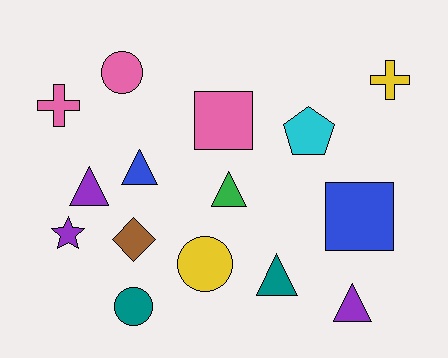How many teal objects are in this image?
There are 2 teal objects.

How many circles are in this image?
There are 3 circles.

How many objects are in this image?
There are 15 objects.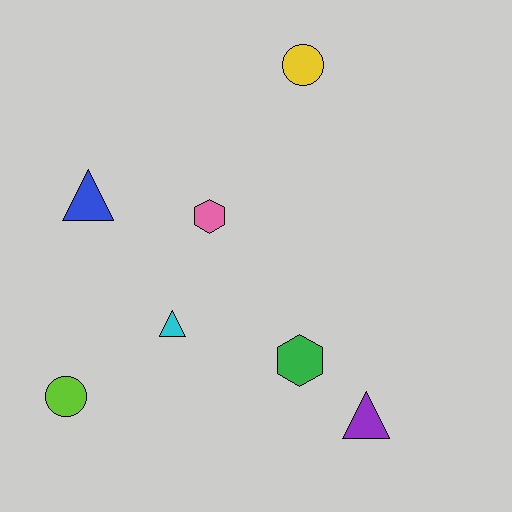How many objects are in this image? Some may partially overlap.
There are 7 objects.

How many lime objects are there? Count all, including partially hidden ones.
There is 1 lime object.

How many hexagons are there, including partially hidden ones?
There are 2 hexagons.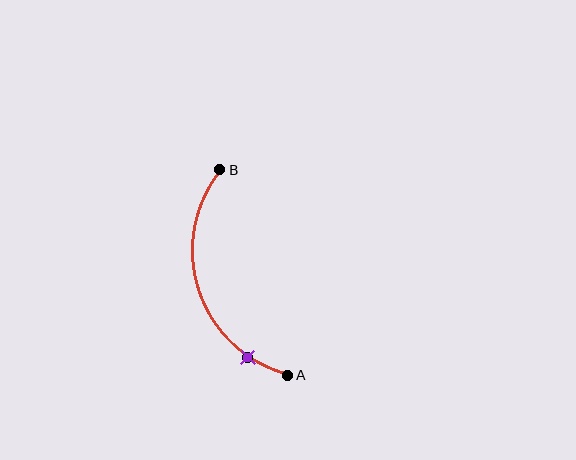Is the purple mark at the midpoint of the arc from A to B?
No. The purple mark lies on the arc but is closer to endpoint A. The arc midpoint would be at the point on the curve equidistant along the arc from both A and B.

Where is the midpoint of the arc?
The arc midpoint is the point on the curve farthest from the straight line joining A and B. It sits to the left of that line.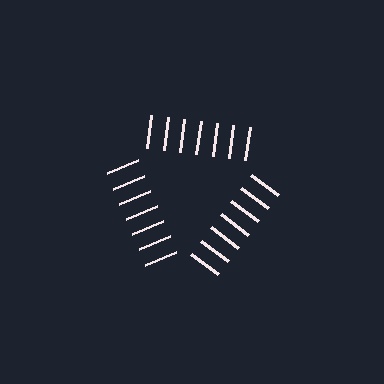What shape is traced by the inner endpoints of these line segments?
An illusory triangle — the line segments terminate on its edges but no continuous stroke is drawn.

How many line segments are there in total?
21 — 7 along each of the 3 edges.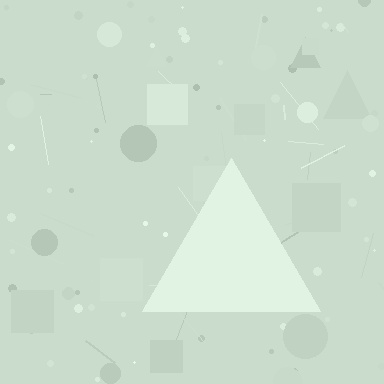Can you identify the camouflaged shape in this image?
The camouflaged shape is a triangle.